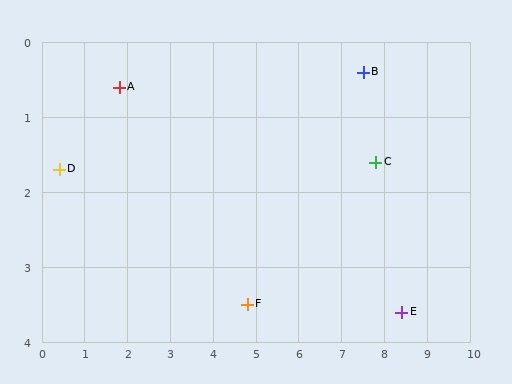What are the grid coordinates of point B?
Point B is at approximately (7.5, 0.4).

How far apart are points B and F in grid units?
Points B and F are about 4.1 grid units apart.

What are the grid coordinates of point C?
Point C is at approximately (7.8, 1.6).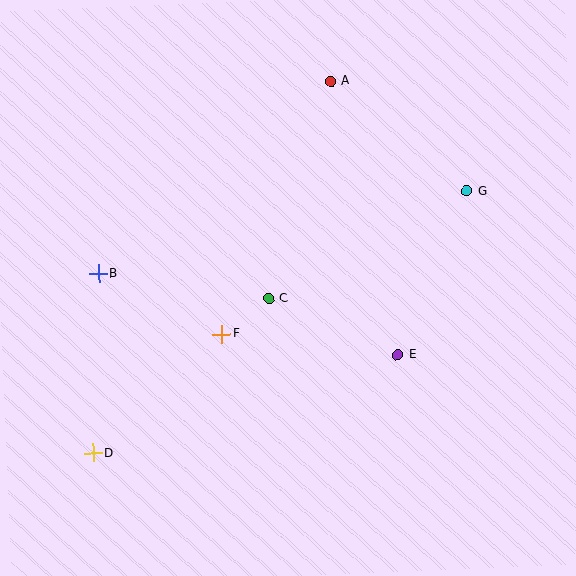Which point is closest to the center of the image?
Point C at (269, 299) is closest to the center.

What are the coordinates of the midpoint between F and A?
The midpoint between F and A is at (276, 208).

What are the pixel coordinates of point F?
Point F is at (222, 334).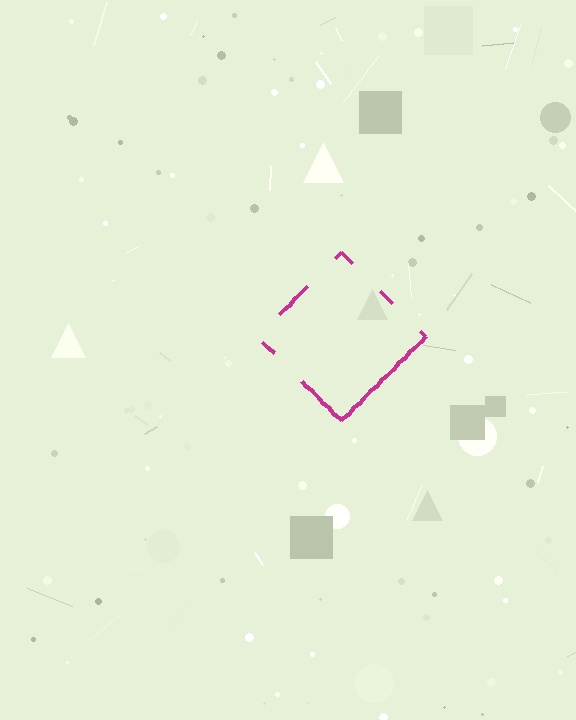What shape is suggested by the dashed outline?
The dashed outline suggests a diamond.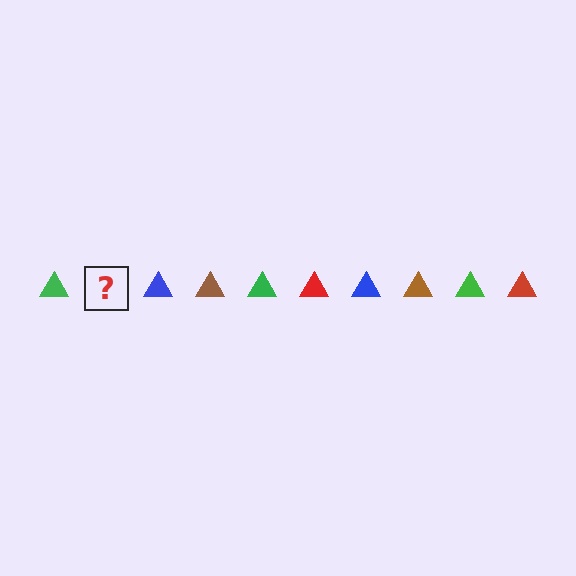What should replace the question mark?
The question mark should be replaced with a red triangle.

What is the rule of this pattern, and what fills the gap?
The rule is that the pattern cycles through green, red, blue, brown triangles. The gap should be filled with a red triangle.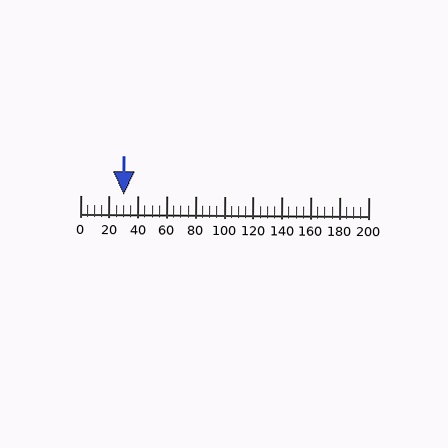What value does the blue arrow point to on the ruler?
The blue arrow points to approximately 30.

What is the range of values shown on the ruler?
The ruler shows values from 0 to 200.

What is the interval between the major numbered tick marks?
The major tick marks are spaced 20 units apart.